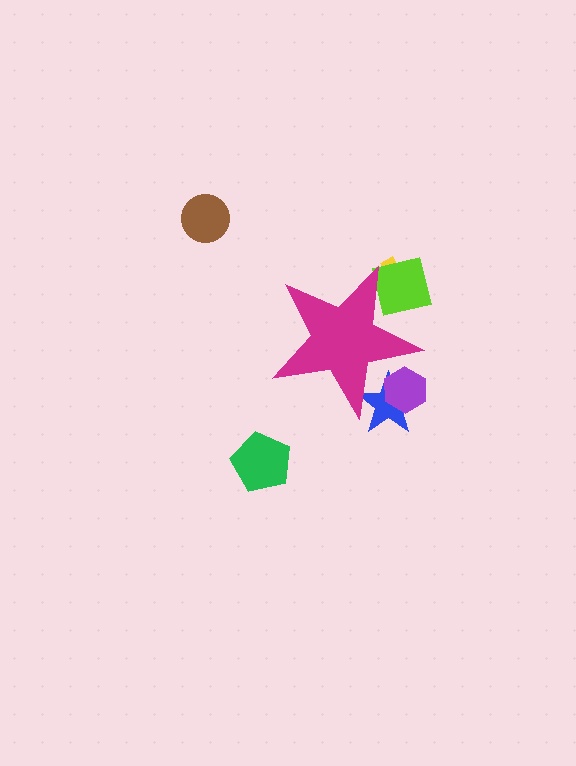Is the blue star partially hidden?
Yes, the blue star is partially hidden behind the magenta star.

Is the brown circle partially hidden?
No, the brown circle is fully visible.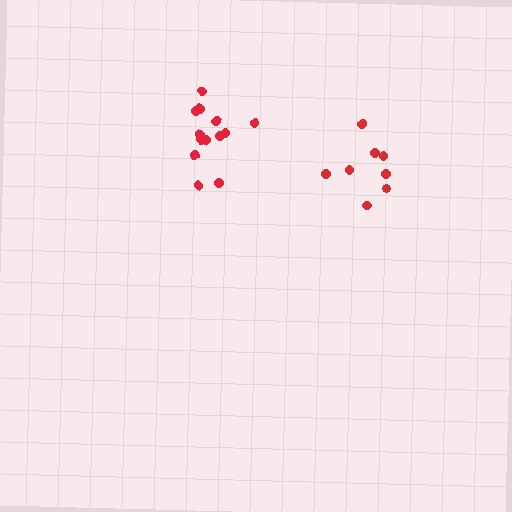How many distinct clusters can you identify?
There are 2 distinct clusters.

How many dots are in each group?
Group 1: 13 dots, Group 2: 8 dots (21 total).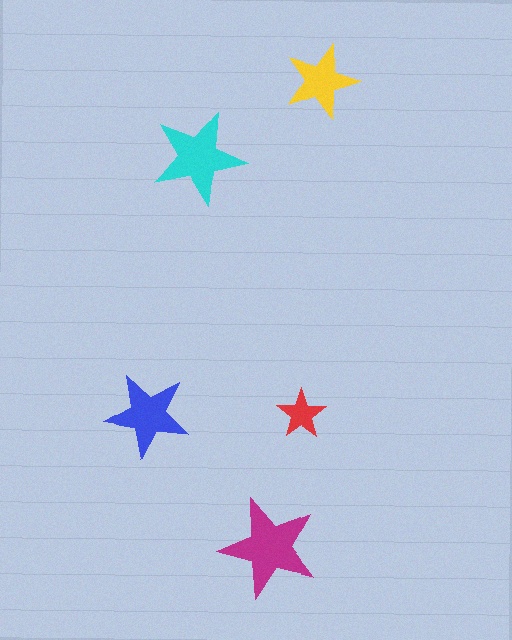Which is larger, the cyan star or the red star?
The cyan one.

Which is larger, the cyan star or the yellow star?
The cyan one.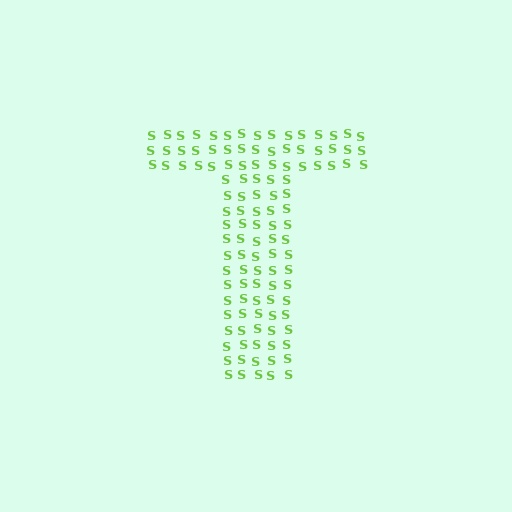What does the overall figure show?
The overall figure shows the letter T.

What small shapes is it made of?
It is made of small letter S's.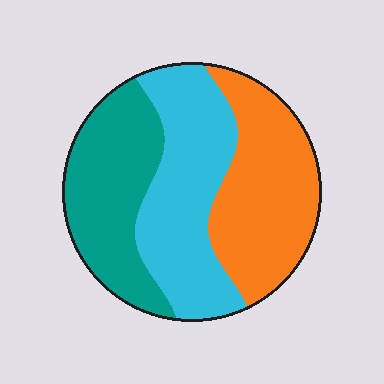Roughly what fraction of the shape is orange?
Orange covers around 35% of the shape.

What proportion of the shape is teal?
Teal takes up between a quarter and a half of the shape.